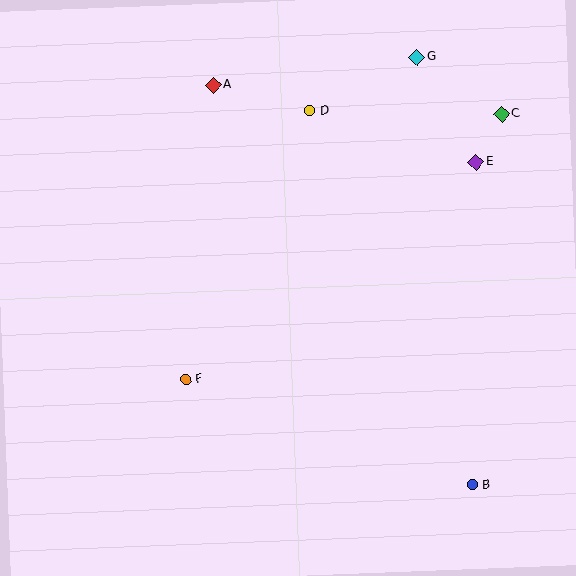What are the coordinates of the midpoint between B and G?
The midpoint between B and G is at (445, 271).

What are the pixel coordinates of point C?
Point C is at (502, 114).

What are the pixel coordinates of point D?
Point D is at (310, 111).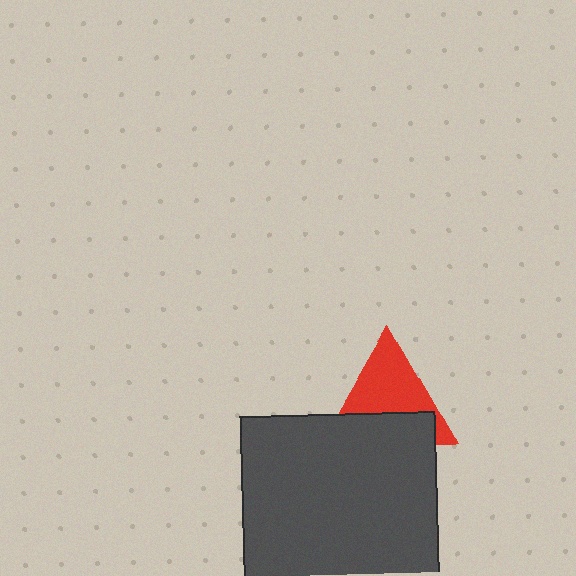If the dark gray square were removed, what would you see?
You would see the complete red triangle.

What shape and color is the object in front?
The object in front is a dark gray square.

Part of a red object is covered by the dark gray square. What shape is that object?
It is a triangle.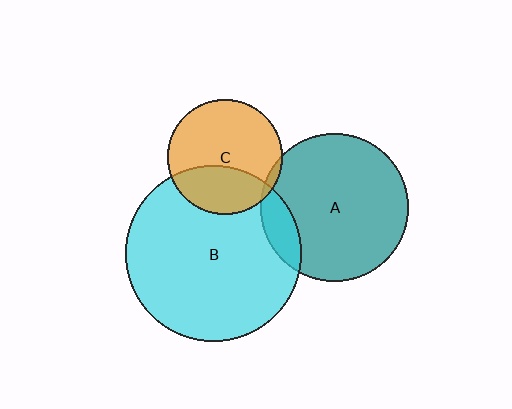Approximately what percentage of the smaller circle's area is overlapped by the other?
Approximately 35%.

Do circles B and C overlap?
Yes.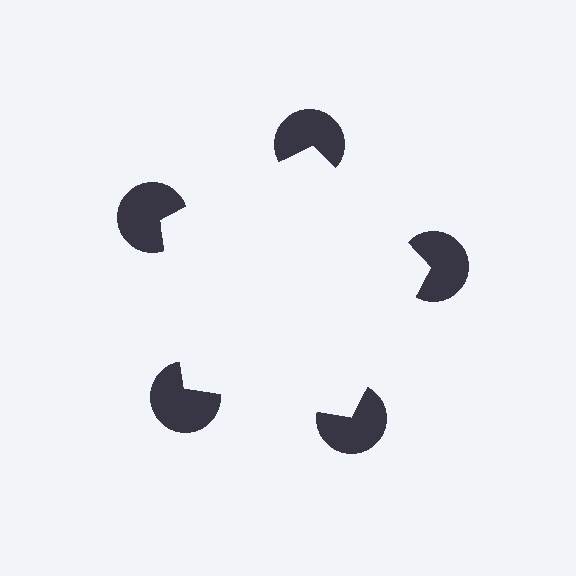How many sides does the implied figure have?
5 sides.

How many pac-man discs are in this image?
There are 5 — one at each vertex of the illusory pentagon.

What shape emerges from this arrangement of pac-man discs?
An illusory pentagon — its edges are inferred from the aligned wedge cuts in the pac-man discs, not physically drawn.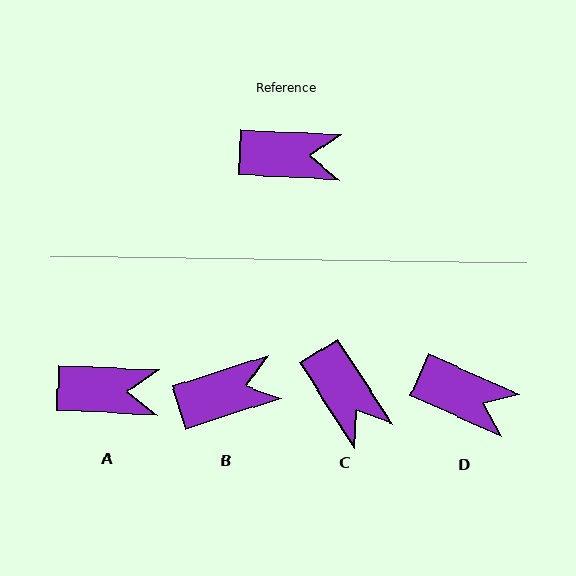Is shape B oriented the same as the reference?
No, it is off by about 20 degrees.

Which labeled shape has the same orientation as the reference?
A.